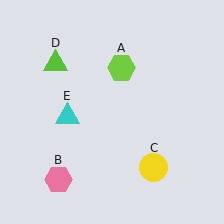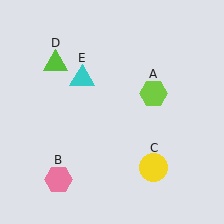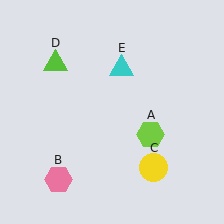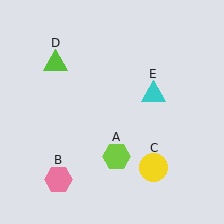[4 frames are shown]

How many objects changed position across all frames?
2 objects changed position: lime hexagon (object A), cyan triangle (object E).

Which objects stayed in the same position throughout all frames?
Pink hexagon (object B) and yellow circle (object C) and lime triangle (object D) remained stationary.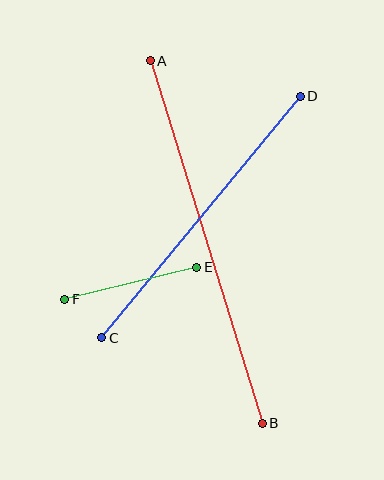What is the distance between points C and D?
The distance is approximately 312 pixels.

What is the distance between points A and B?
The distance is approximately 379 pixels.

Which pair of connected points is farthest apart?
Points A and B are farthest apart.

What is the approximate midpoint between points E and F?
The midpoint is at approximately (131, 283) pixels.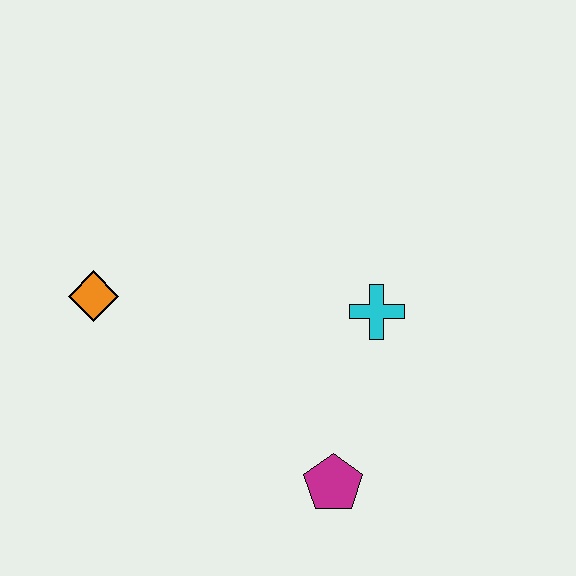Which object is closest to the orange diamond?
The cyan cross is closest to the orange diamond.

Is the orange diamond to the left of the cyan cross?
Yes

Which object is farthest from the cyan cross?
The orange diamond is farthest from the cyan cross.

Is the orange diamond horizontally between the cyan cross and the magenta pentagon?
No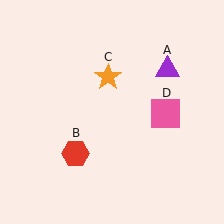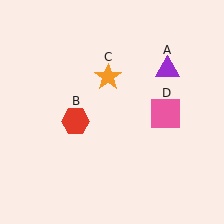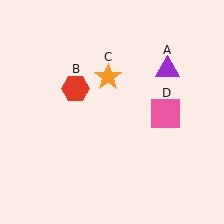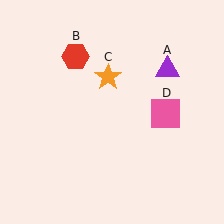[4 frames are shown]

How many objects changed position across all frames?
1 object changed position: red hexagon (object B).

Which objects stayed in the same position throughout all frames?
Purple triangle (object A) and orange star (object C) and pink square (object D) remained stationary.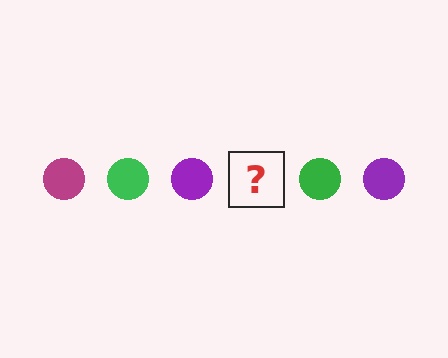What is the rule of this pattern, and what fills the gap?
The rule is that the pattern cycles through magenta, green, purple circles. The gap should be filled with a magenta circle.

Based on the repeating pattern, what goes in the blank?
The blank should be a magenta circle.